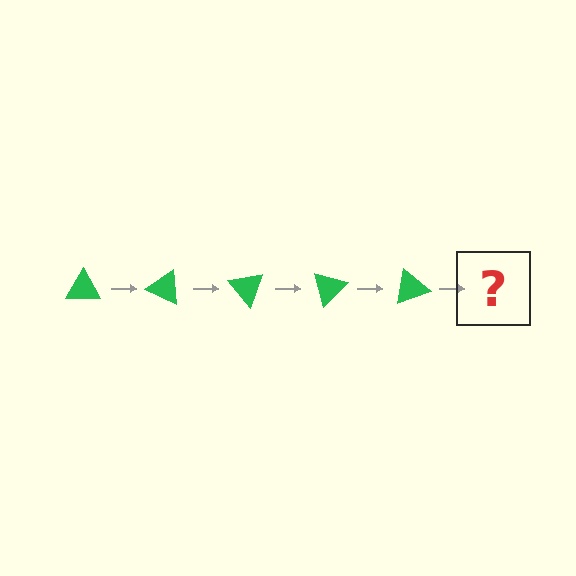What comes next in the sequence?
The next element should be a green triangle rotated 125 degrees.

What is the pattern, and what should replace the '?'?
The pattern is that the triangle rotates 25 degrees each step. The '?' should be a green triangle rotated 125 degrees.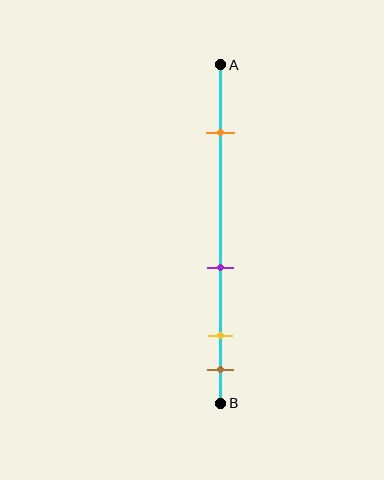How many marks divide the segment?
There are 4 marks dividing the segment.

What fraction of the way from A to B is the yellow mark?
The yellow mark is approximately 80% (0.8) of the way from A to B.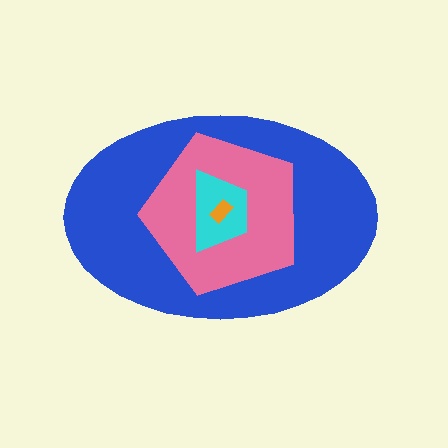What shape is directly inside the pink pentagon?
The cyan trapezoid.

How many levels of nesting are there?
4.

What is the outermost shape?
The blue ellipse.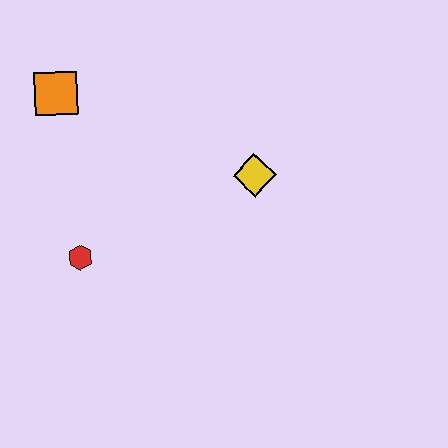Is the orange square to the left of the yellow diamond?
Yes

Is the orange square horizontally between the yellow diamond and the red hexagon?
No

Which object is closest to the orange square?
The red hexagon is closest to the orange square.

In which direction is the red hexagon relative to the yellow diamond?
The red hexagon is to the left of the yellow diamond.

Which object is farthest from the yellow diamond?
The orange square is farthest from the yellow diamond.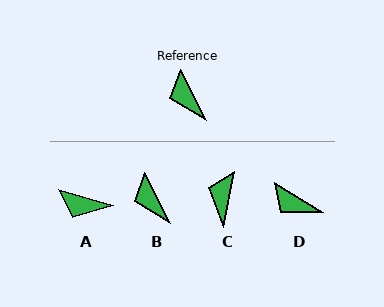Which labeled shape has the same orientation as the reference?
B.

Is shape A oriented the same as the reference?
No, it is off by about 47 degrees.